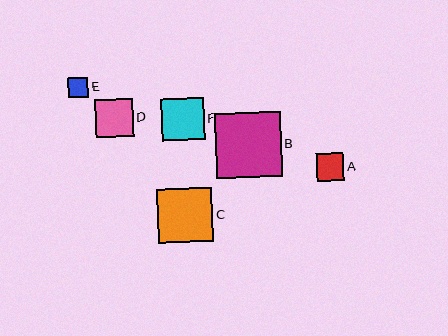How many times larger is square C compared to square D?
Square C is approximately 1.4 times the size of square D.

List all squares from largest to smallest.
From largest to smallest: B, C, F, D, A, E.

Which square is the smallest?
Square E is the smallest with a size of approximately 20 pixels.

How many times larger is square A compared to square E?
Square A is approximately 1.4 times the size of square E.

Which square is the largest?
Square B is the largest with a size of approximately 65 pixels.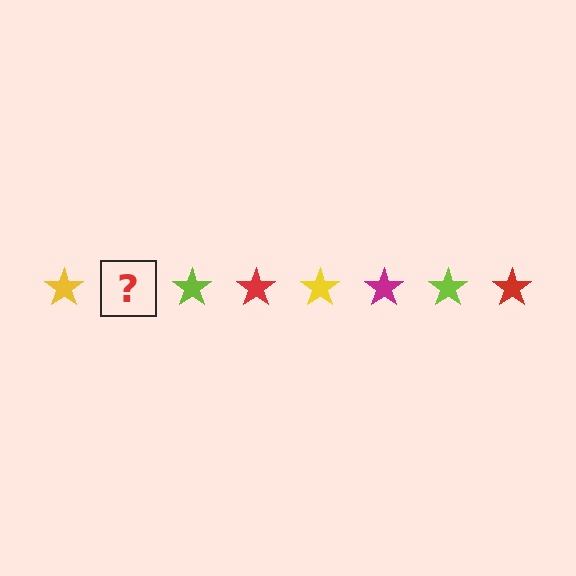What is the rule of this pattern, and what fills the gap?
The rule is that the pattern cycles through yellow, magenta, lime, red stars. The gap should be filled with a magenta star.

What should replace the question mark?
The question mark should be replaced with a magenta star.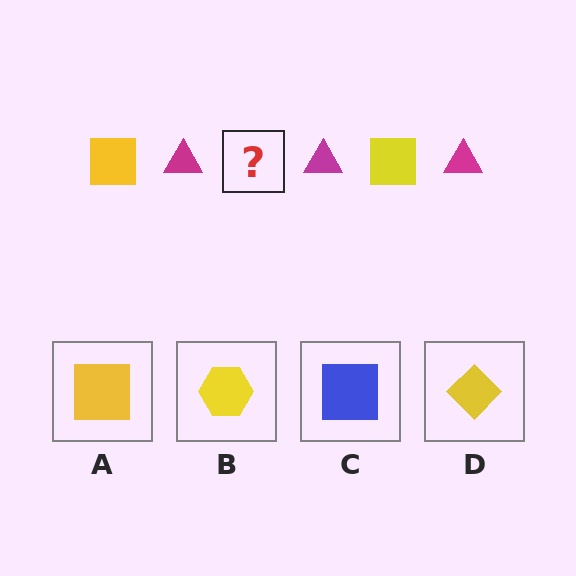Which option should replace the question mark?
Option A.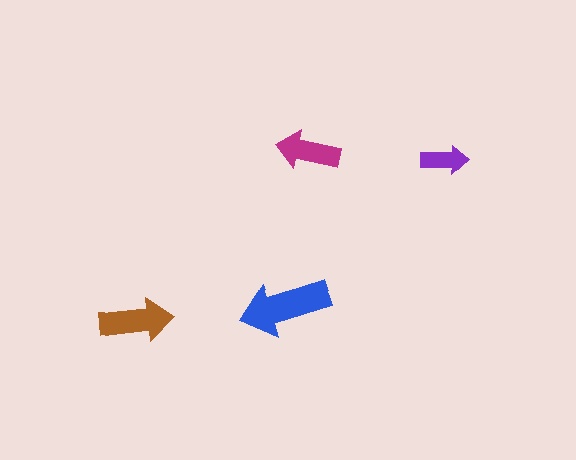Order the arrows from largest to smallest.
the blue one, the brown one, the magenta one, the purple one.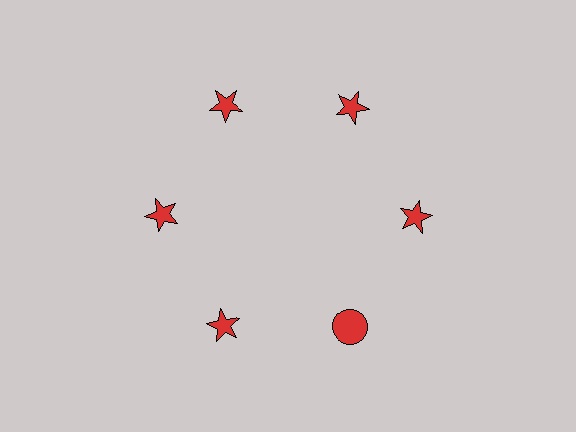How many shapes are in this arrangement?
There are 6 shapes arranged in a ring pattern.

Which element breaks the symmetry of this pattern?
The red circle at roughly the 5 o'clock position breaks the symmetry. All other shapes are red stars.